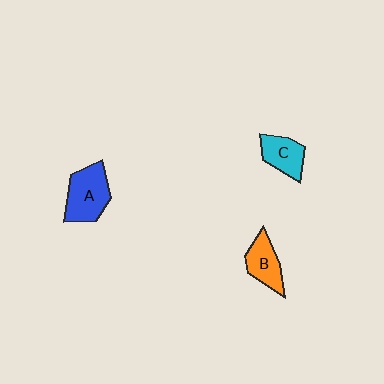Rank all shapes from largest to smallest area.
From largest to smallest: A (blue), B (orange), C (cyan).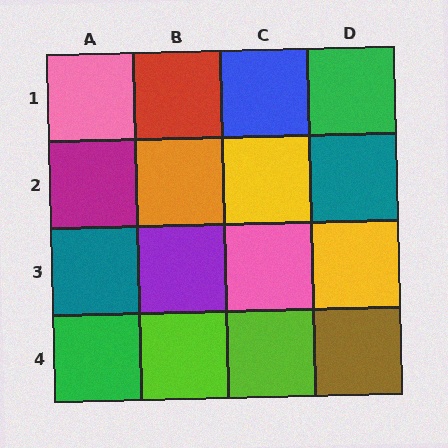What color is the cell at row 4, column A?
Green.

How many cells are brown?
1 cell is brown.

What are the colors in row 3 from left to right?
Teal, purple, pink, yellow.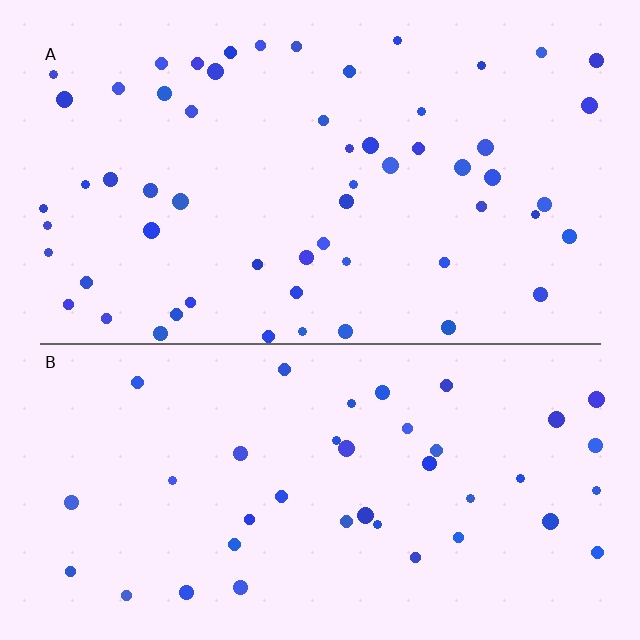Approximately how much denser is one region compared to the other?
Approximately 1.5× — region A over region B.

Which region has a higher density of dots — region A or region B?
A (the top).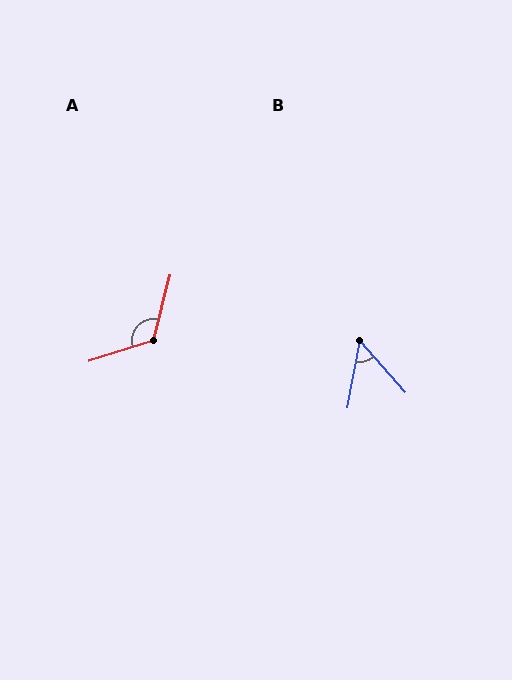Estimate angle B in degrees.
Approximately 52 degrees.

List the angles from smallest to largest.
B (52°), A (121°).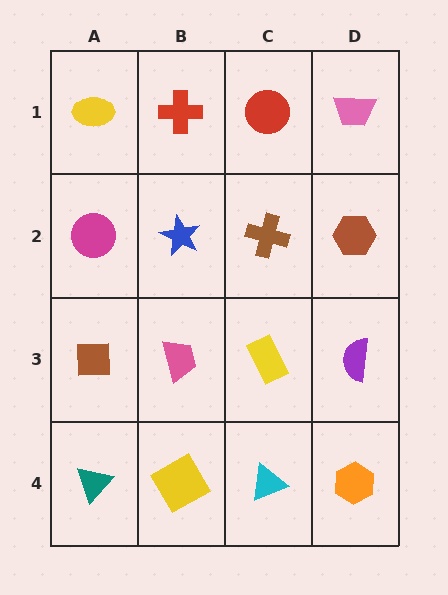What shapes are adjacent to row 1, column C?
A brown cross (row 2, column C), a red cross (row 1, column B), a pink trapezoid (row 1, column D).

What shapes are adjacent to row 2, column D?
A pink trapezoid (row 1, column D), a purple semicircle (row 3, column D), a brown cross (row 2, column C).